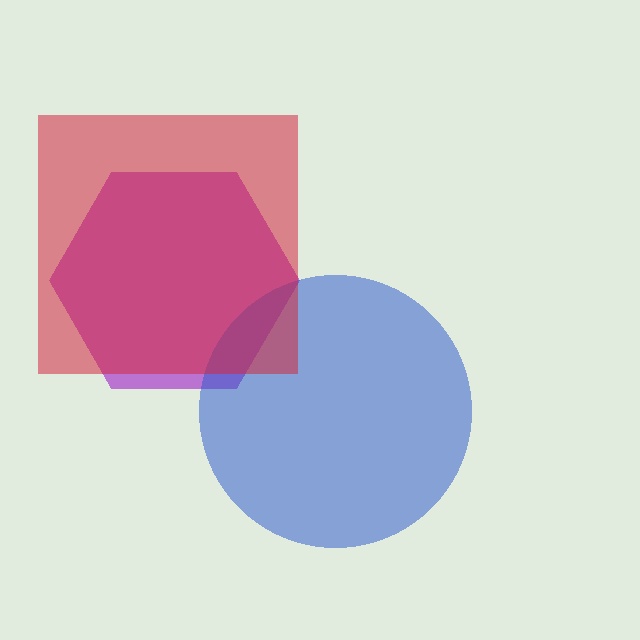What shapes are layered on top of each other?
The layered shapes are: a purple hexagon, a blue circle, a red square.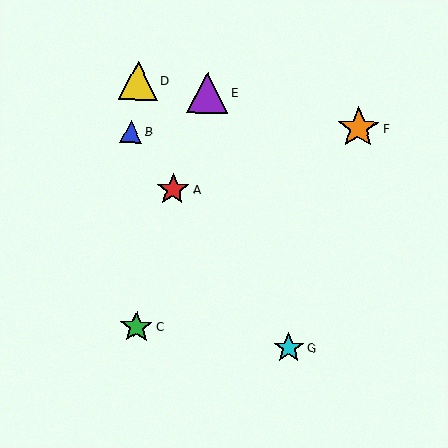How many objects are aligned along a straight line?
3 objects (A, B, G) are aligned along a straight line.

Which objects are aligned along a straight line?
Objects A, B, G are aligned along a straight line.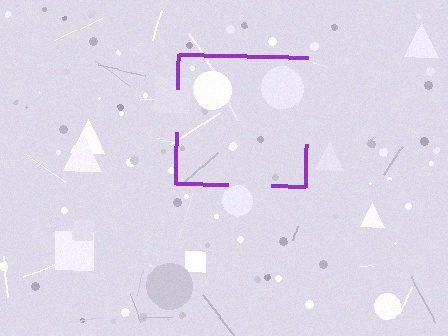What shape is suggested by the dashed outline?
The dashed outline suggests a square.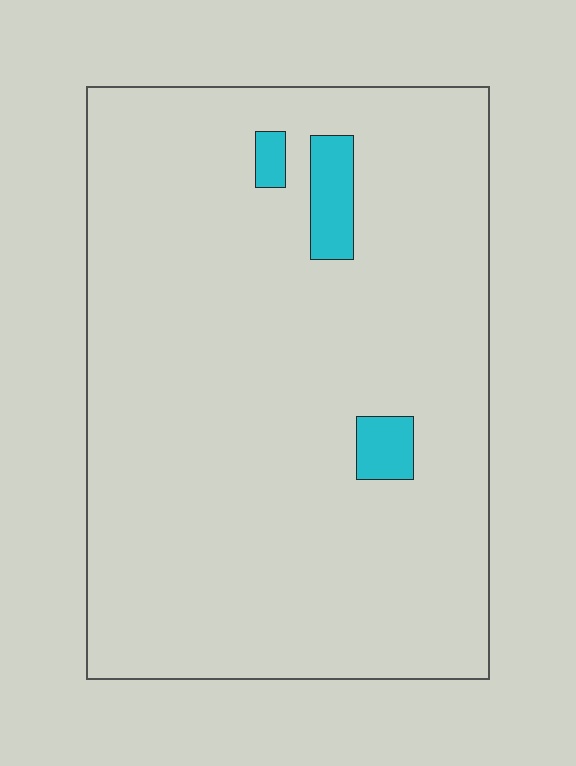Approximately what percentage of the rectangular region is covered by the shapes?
Approximately 5%.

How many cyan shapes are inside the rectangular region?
3.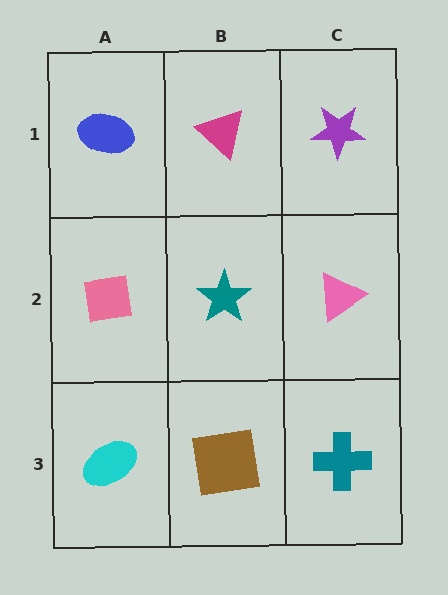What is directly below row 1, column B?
A teal star.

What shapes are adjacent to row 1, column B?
A teal star (row 2, column B), a blue ellipse (row 1, column A), a purple star (row 1, column C).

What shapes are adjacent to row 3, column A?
A pink square (row 2, column A), a brown square (row 3, column B).